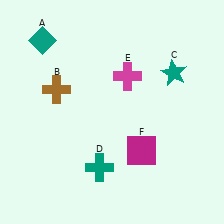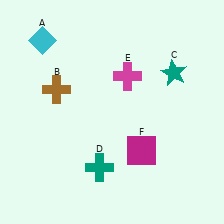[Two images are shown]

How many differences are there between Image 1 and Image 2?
There is 1 difference between the two images.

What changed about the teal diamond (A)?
In Image 1, A is teal. In Image 2, it changed to cyan.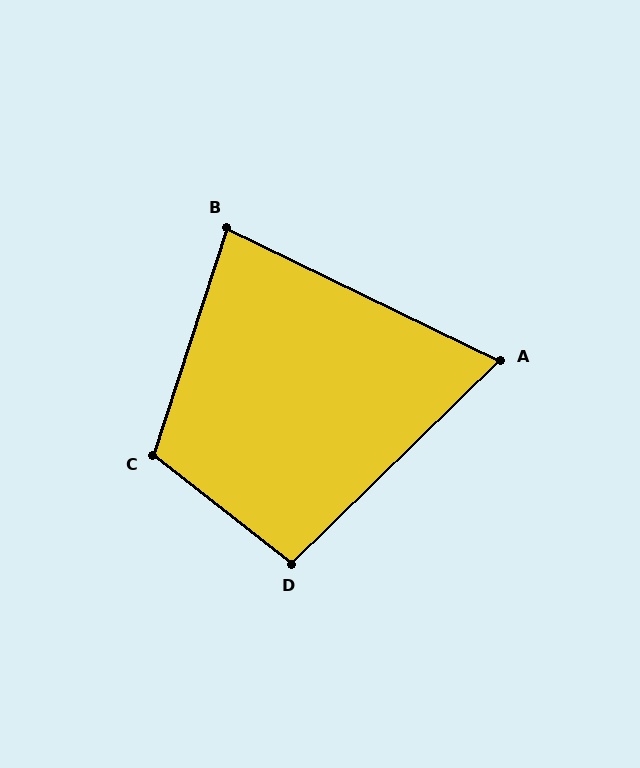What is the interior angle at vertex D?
Approximately 98 degrees (obtuse).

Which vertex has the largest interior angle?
C, at approximately 110 degrees.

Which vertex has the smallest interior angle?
A, at approximately 70 degrees.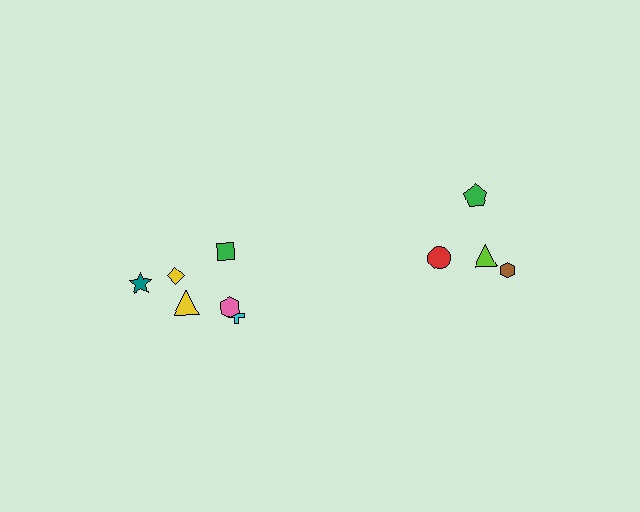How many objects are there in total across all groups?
There are 10 objects.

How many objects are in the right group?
There are 4 objects.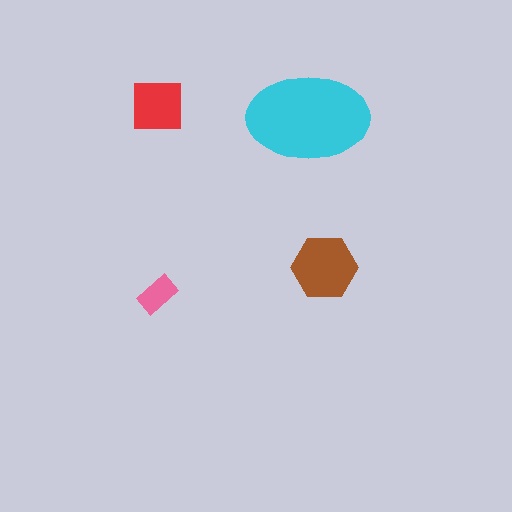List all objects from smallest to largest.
The pink rectangle, the red square, the brown hexagon, the cyan ellipse.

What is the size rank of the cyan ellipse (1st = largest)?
1st.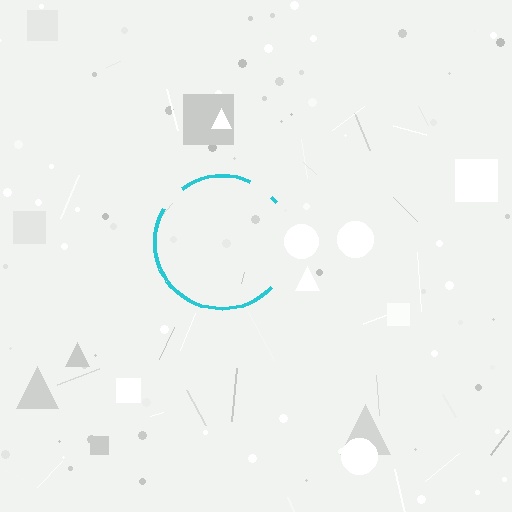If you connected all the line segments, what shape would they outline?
They would outline a circle.